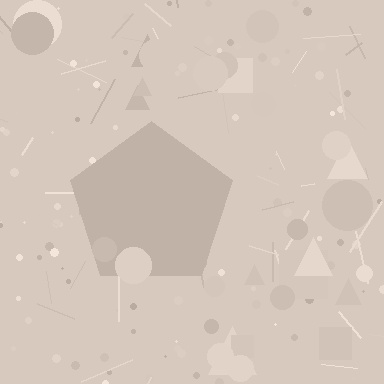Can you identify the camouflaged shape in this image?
The camouflaged shape is a pentagon.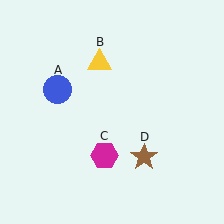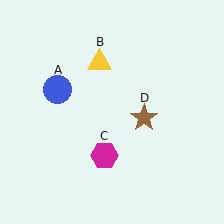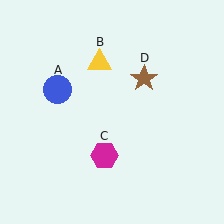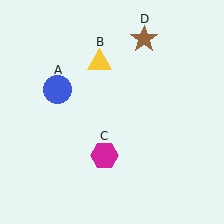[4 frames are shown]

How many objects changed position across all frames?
1 object changed position: brown star (object D).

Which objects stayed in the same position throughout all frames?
Blue circle (object A) and yellow triangle (object B) and magenta hexagon (object C) remained stationary.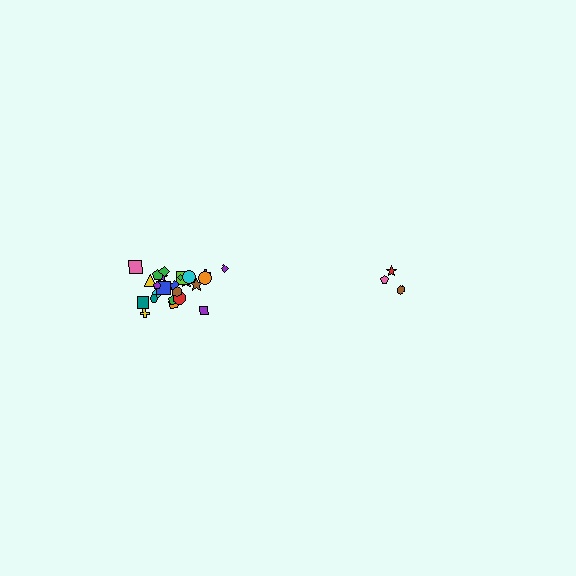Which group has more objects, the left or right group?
The left group.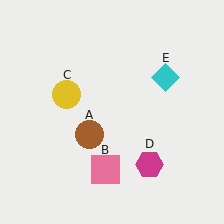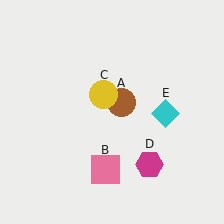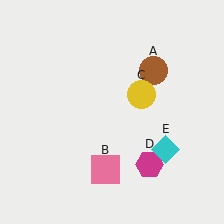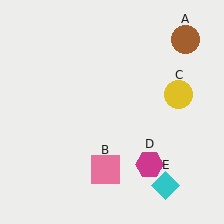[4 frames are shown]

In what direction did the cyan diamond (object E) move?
The cyan diamond (object E) moved down.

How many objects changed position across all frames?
3 objects changed position: brown circle (object A), yellow circle (object C), cyan diamond (object E).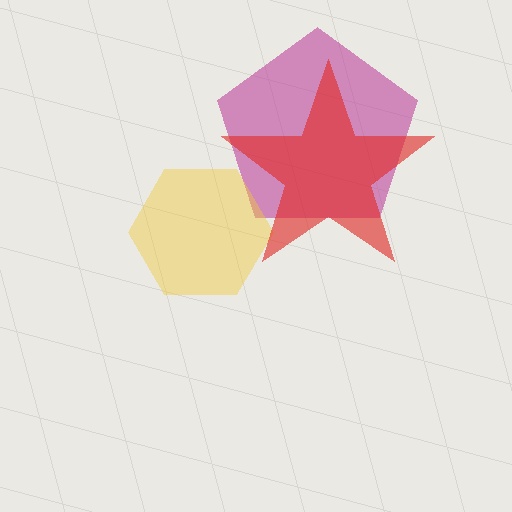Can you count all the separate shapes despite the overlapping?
Yes, there are 3 separate shapes.